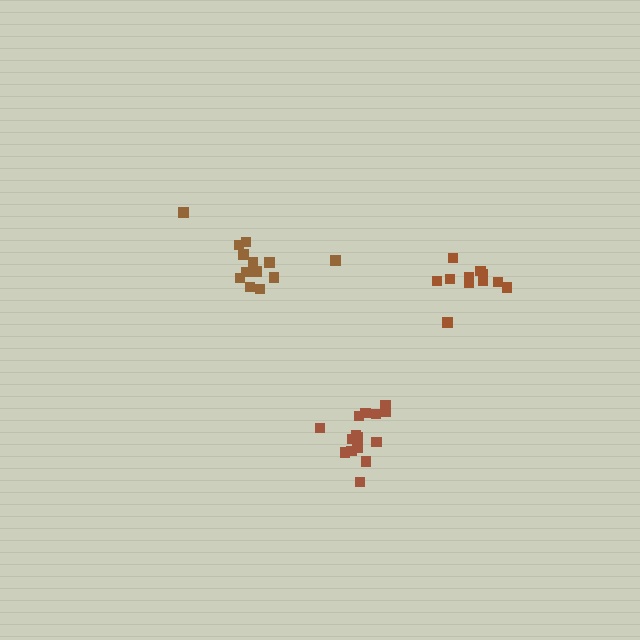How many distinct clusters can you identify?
There are 3 distinct clusters.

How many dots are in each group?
Group 1: 15 dots, Group 2: 13 dots, Group 3: 11 dots (39 total).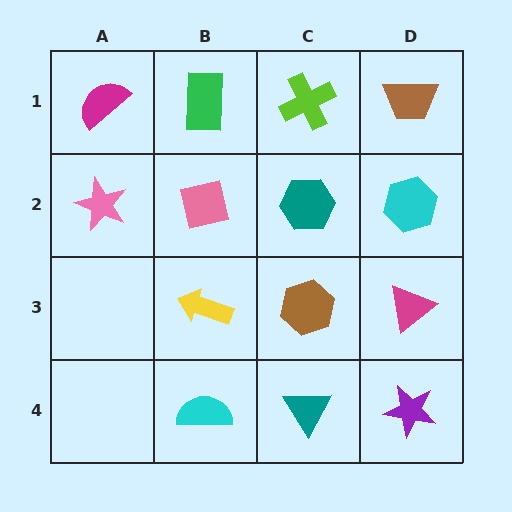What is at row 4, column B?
A cyan semicircle.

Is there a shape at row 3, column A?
No, that cell is empty.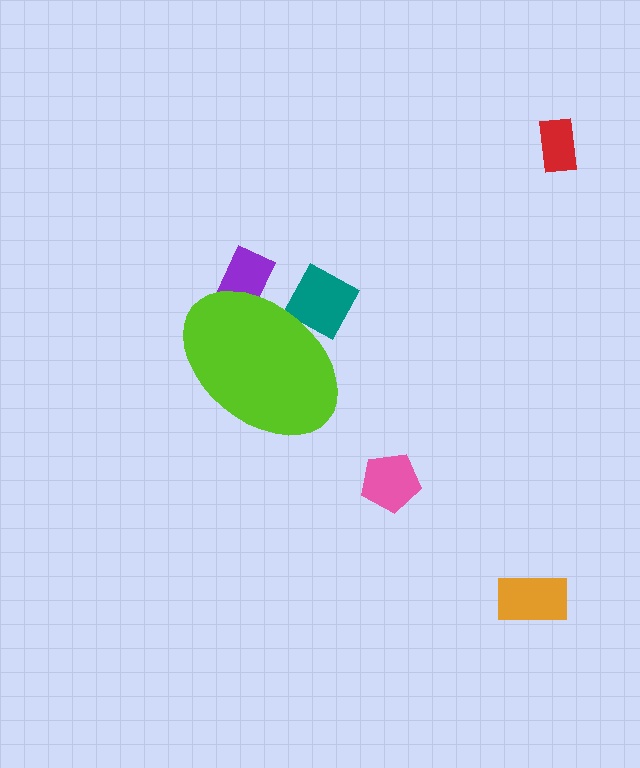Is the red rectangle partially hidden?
No, the red rectangle is fully visible.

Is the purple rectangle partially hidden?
Yes, the purple rectangle is partially hidden behind the lime ellipse.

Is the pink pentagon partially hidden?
No, the pink pentagon is fully visible.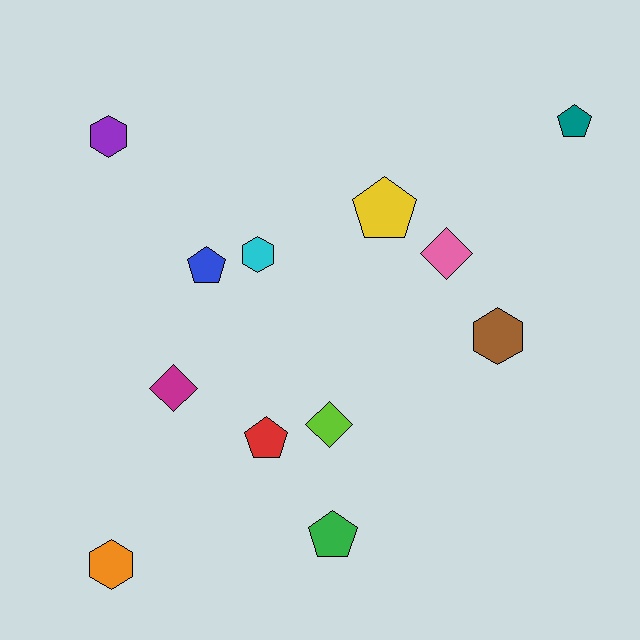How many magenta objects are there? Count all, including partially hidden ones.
There is 1 magenta object.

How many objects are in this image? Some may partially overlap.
There are 12 objects.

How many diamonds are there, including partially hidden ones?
There are 3 diamonds.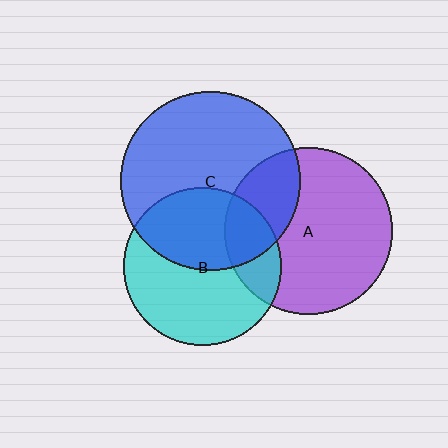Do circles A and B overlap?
Yes.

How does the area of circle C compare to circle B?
Approximately 1.3 times.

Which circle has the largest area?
Circle C (blue).